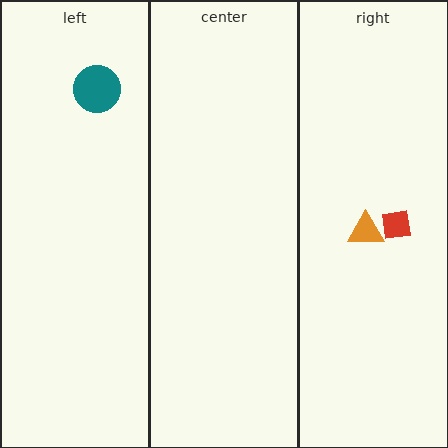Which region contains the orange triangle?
The right region.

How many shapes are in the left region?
1.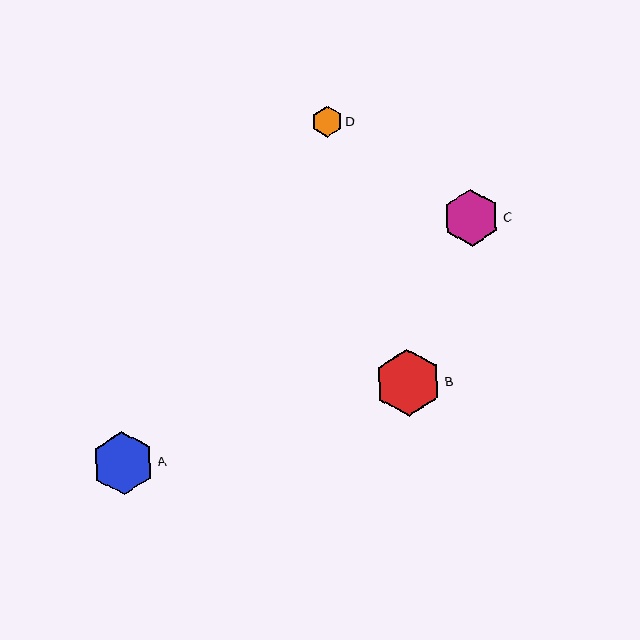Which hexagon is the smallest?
Hexagon D is the smallest with a size of approximately 31 pixels.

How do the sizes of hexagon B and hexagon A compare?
Hexagon B and hexagon A are approximately the same size.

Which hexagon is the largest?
Hexagon B is the largest with a size of approximately 67 pixels.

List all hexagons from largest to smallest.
From largest to smallest: B, A, C, D.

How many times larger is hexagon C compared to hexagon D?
Hexagon C is approximately 1.8 times the size of hexagon D.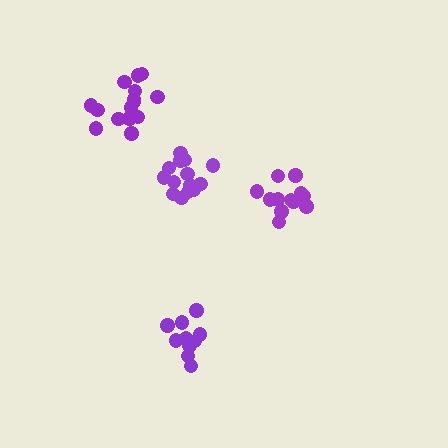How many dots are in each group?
Group 1: 13 dots, Group 2: 10 dots, Group 3: 14 dots, Group 4: 15 dots (52 total).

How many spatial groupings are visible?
There are 4 spatial groupings.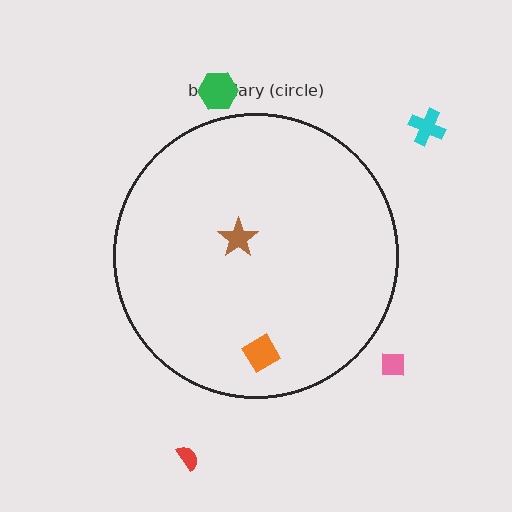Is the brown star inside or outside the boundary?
Inside.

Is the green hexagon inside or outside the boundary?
Outside.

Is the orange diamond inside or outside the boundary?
Inside.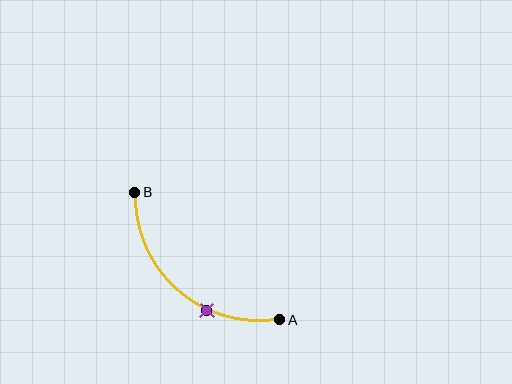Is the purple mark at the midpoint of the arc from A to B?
No. The purple mark lies on the arc but is closer to endpoint A. The arc midpoint would be at the point on the curve equidistant along the arc from both A and B.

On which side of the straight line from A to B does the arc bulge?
The arc bulges below and to the left of the straight line connecting A and B.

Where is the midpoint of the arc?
The arc midpoint is the point on the curve farthest from the straight line joining A and B. It sits below and to the left of that line.